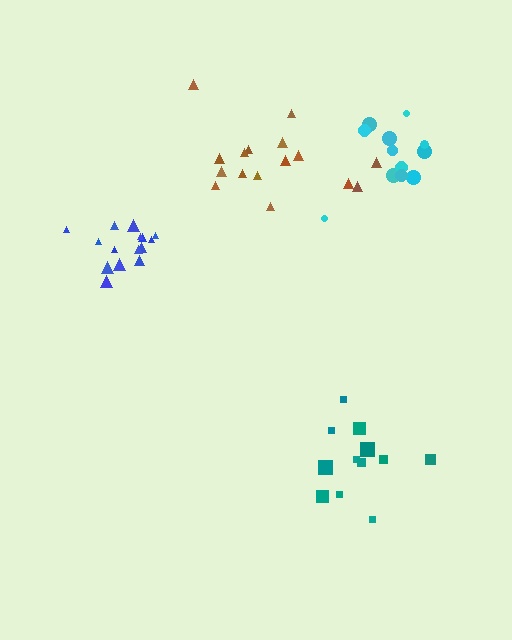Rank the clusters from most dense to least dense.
blue, teal, cyan, brown.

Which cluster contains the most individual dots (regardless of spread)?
Brown (16).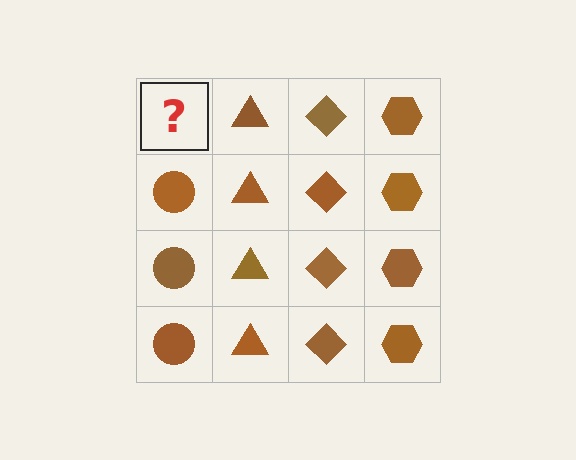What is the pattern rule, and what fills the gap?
The rule is that each column has a consistent shape. The gap should be filled with a brown circle.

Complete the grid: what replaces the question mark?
The question mark should be replaced with a brown circle.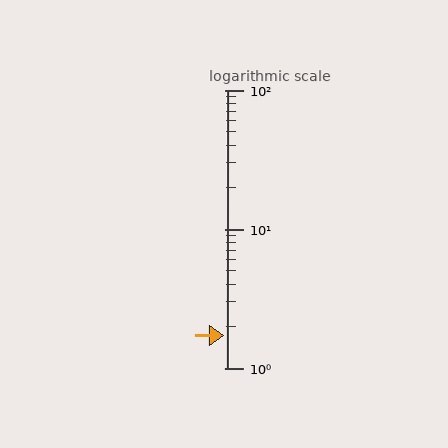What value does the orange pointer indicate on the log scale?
The pointer indicates approximately 1.7.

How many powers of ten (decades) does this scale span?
The scale spans 2 decades, from 1 to 100.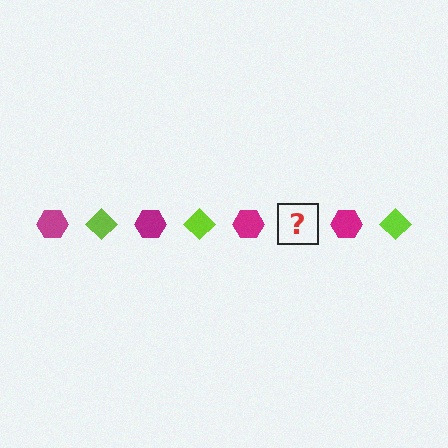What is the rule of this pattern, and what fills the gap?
The rule is that the pattern alternates between magenta hexagon and lime diamond. The gap should be filled with a lime diamond.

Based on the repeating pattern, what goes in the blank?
The blank should be a lime diamond.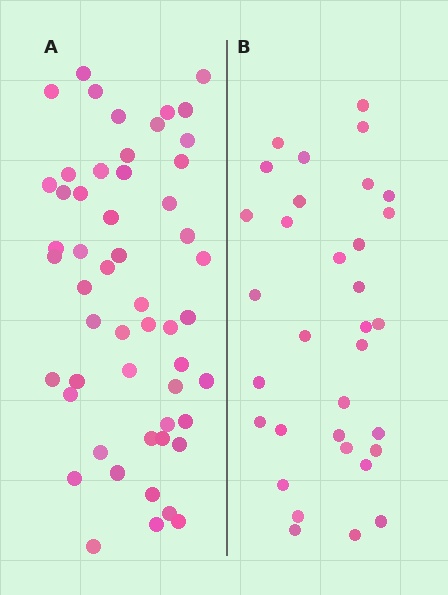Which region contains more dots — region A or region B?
Region A (the left region) has more dots.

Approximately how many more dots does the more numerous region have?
Region A has approximately 20 more dots than region B.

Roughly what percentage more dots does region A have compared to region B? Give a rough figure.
About 60% more.